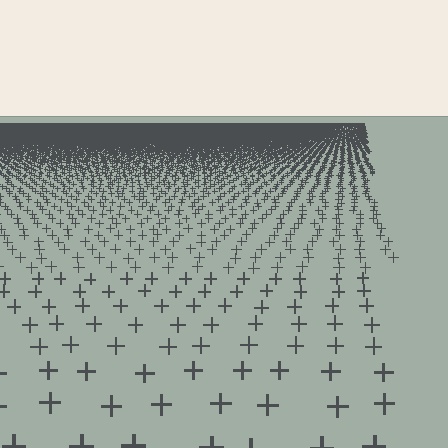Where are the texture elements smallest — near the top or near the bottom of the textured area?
Near the top.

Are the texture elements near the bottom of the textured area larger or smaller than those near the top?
Larger. Near the bottom, elements are closer to the viewer and appear at a bigger on-screen size.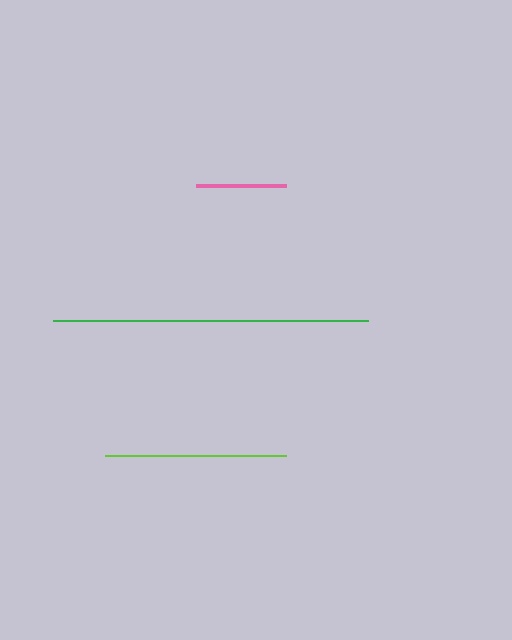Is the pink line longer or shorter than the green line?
The green line is longer than the pink line.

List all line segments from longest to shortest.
From longest to shortest: green, lime, pink.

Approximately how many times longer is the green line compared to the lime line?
The green line is approximately 1.7 times the length of the lime line.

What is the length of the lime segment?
The lime segment is approximately 181 pixels long.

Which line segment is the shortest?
The pink line is the shortest at approximately 91 pixels.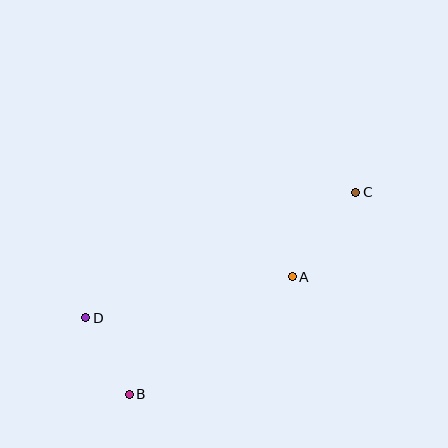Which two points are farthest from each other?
Points B and C are farthest from each other.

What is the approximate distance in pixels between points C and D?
The distance between C and D is approximately 298 pixels.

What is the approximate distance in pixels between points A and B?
The distance between A and B is approximately 201 pixels.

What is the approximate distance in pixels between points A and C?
The distance between A and C is approximately 105 pixels.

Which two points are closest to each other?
Points B and D are closest to each other.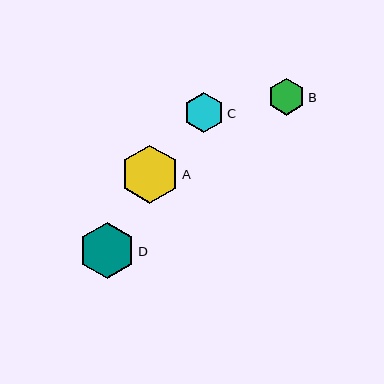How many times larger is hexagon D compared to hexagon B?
Hexagon D is approximately 1.5 times the size of hexagon B.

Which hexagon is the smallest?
Hexagon B is the smallest with a size of approximately 37 pixels.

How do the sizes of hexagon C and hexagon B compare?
Hexagon C and hexagon B are approximately the same size.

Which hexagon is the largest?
Hexagon A is the largest with a size of approximately 58 pixels.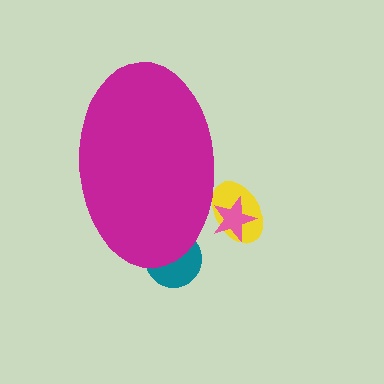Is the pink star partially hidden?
Yes, the pink star is partially hidden behind the magenta ellipse.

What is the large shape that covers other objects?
A magenta ellipse.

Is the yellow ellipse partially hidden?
Yes, the yellow ellipse is partially hidden behind the magenta ellipse.